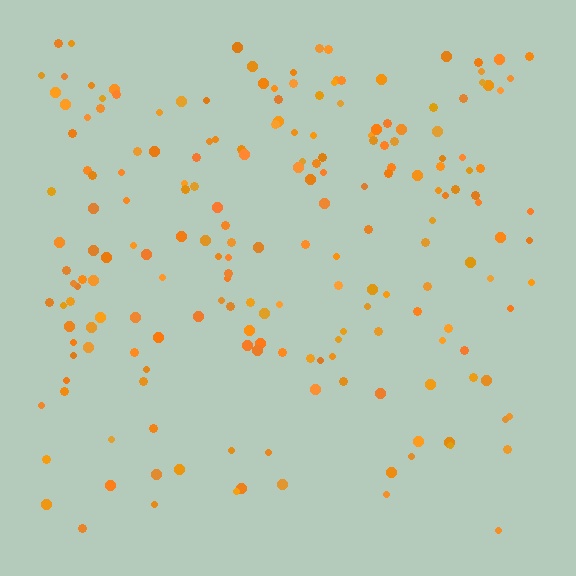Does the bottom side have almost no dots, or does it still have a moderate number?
Still a moderate number, just noticeably fewer than the top.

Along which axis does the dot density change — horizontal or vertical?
Vertical.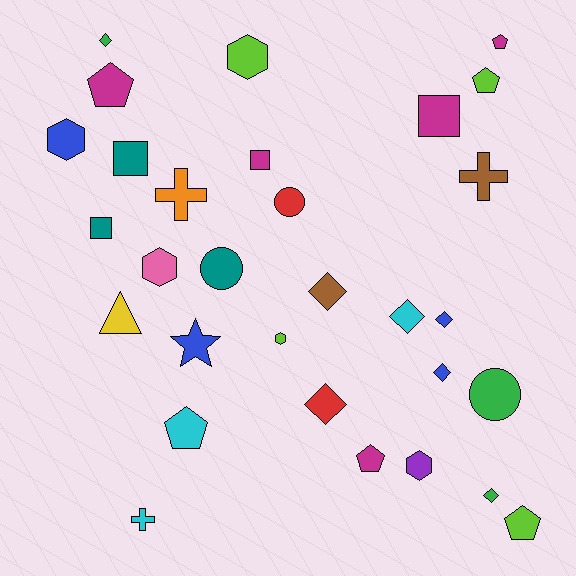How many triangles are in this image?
There is 1 triangle.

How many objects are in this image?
There are 30 objects.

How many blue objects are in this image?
There are 4 blue objects.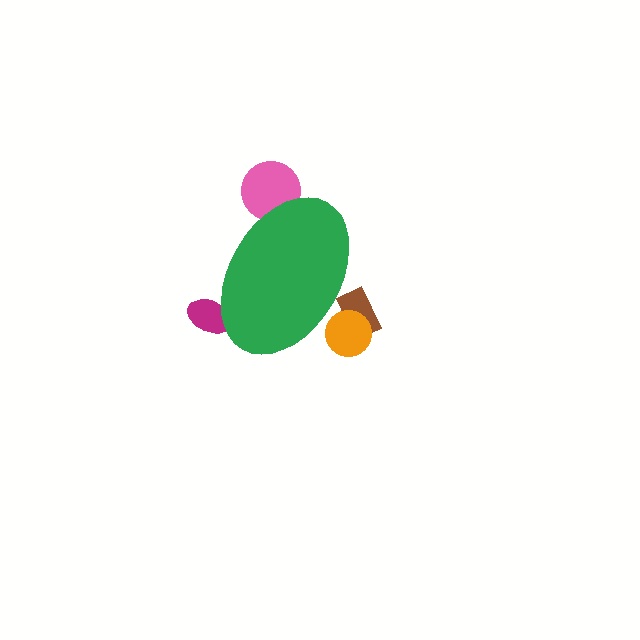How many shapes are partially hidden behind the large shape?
4 shapes are partially hidden.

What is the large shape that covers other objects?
A green ellipse.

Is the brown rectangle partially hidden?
Yes, the brown rectangle is partially hidden behind the green ellipse.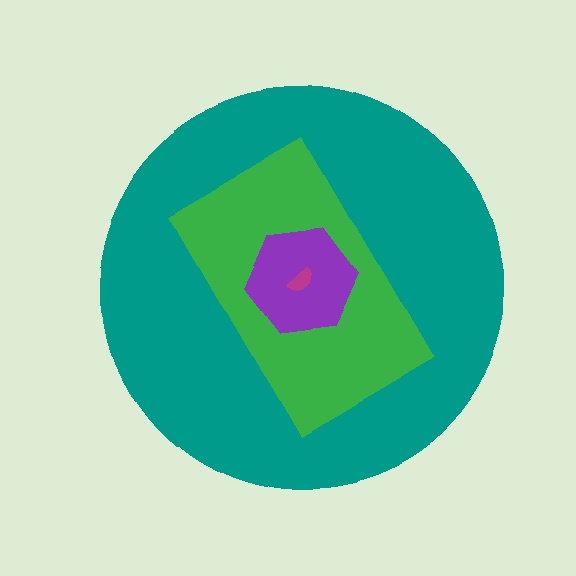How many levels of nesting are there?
4.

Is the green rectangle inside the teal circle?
Yes.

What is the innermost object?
The magenta semicircle.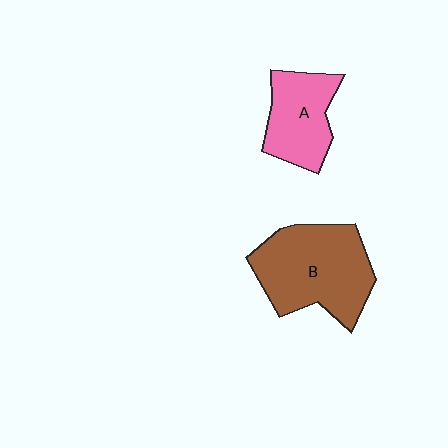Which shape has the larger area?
Shape B (brown).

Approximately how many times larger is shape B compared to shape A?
Approximately 1.6 times.